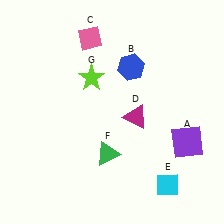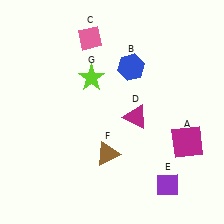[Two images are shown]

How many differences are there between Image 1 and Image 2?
There are 3 differences between the two images.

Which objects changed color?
A changed from purple to magenta. E changed from cyan to purple. F changed from green to brown.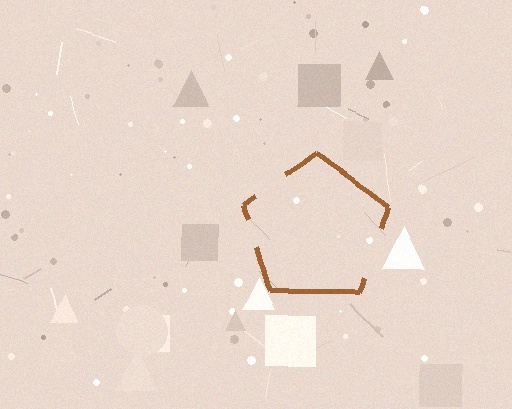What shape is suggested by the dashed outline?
The dashed outline suggests a pentagon.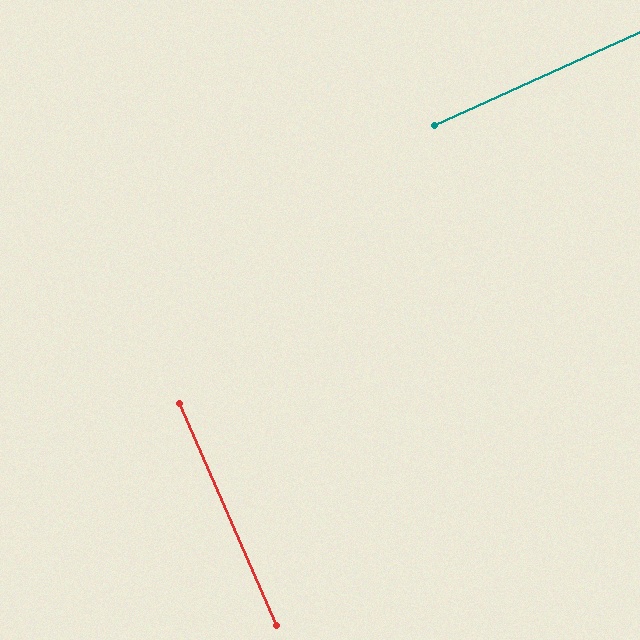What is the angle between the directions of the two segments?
Approximately 89 degrees.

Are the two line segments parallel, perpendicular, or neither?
Perpendicular — they meet at approximately 89°.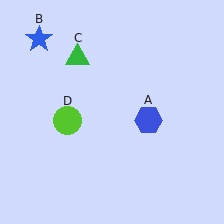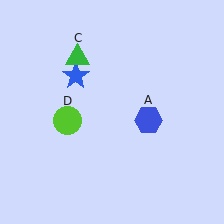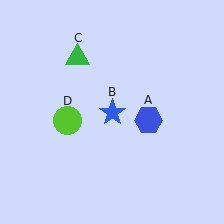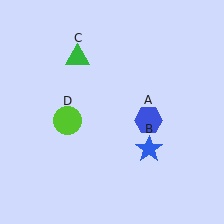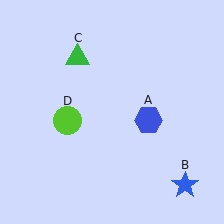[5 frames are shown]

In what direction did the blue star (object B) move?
The blue star (object B) moved down and to the right.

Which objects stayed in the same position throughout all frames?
Blue hexagon (object A) and green triangle (object C) and lime circle (object D) remained stationary.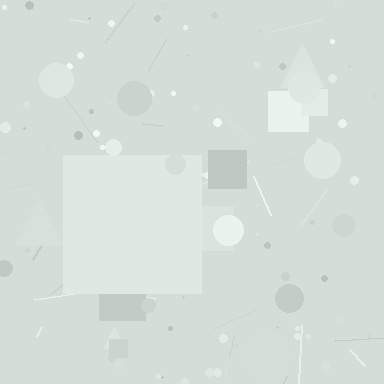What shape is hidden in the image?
A square is hidden in the image.